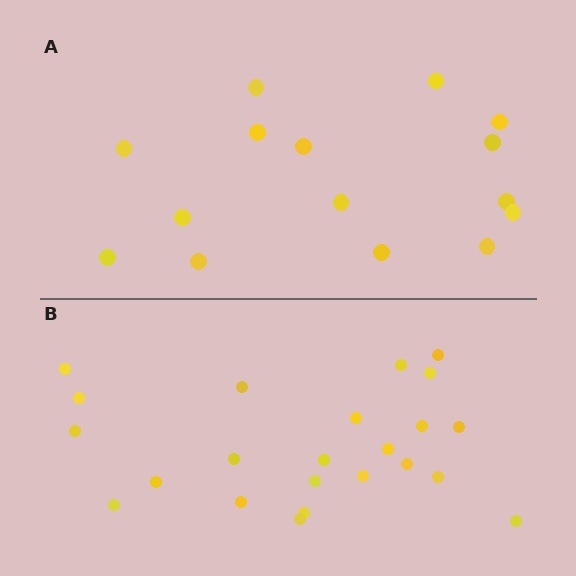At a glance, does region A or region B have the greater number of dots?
Region B (the bottom region) has more dots.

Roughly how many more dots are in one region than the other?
Region B has roughly 8 or so more dots than region A.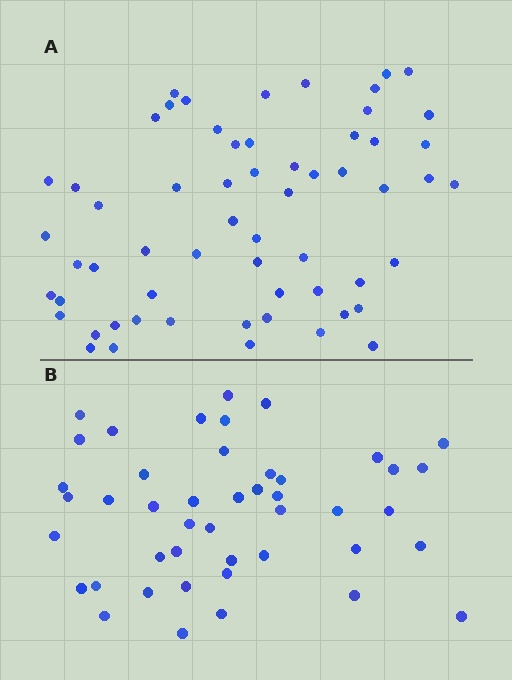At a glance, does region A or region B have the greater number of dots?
Region A (the top region) has more dots.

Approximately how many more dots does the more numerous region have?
Region A has approximately 15 more dots than region B.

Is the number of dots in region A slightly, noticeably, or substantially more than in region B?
Region A has noticeably more, but not dramatically so. The ratio is roughly 1.3 to 1.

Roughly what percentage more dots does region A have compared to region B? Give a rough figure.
About 35% more.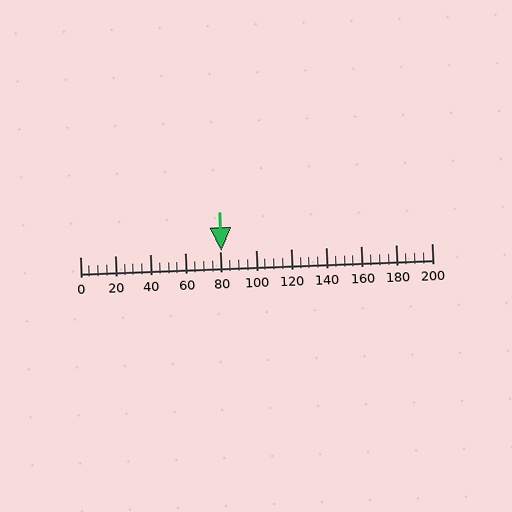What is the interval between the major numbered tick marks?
The major tick marks are spaced 20 units apart.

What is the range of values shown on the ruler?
The ruler shows values from 0 to 200.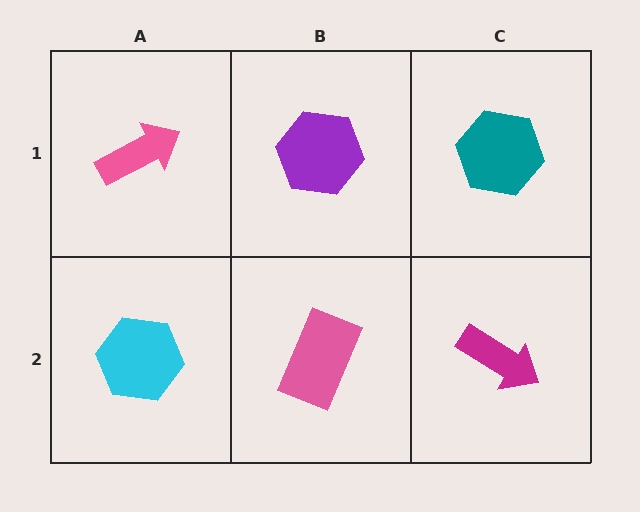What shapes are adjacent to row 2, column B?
A purple hexagon (row 1, column B), a cyan hexagon (row 2, column A), a magenta arrow (row 2, column C).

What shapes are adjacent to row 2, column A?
A pink arrow (row 1, column A), a pink rectangle (row 2, column B).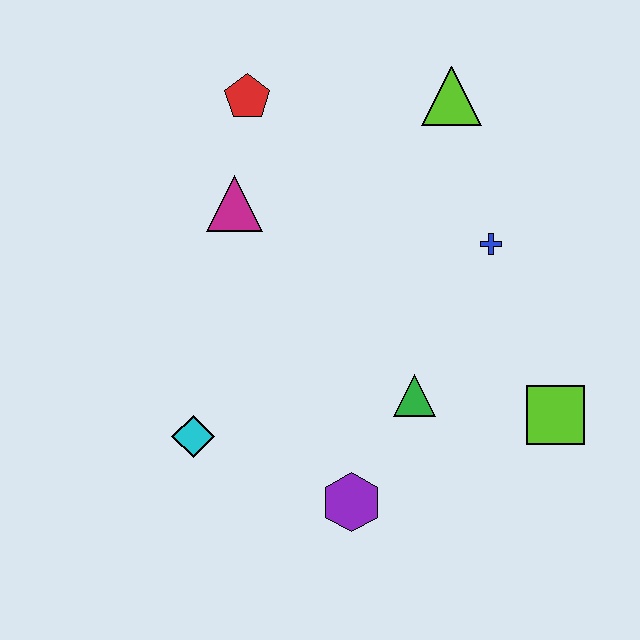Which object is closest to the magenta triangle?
The red pentagon is closest to the magenta triangle.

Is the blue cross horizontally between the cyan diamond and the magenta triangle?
No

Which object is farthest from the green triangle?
The red pentagon is farthest from the green triangle.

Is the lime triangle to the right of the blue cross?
No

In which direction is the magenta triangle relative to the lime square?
The magenta triangle is to the left of the lime square.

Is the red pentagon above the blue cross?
Yes